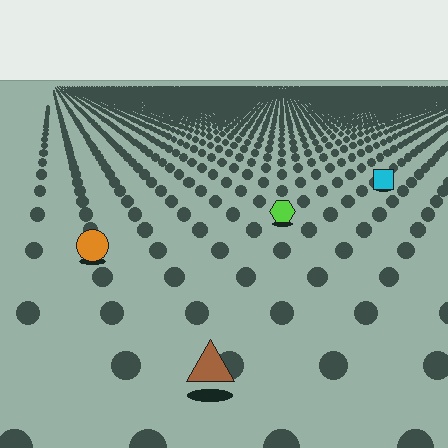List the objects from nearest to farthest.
From nearest to farthest: the brown triangle, the orange circle, the lime hexagon, the cyan square.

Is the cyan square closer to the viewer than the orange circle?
No. The orange circle is closer — you can tell from the texture gradient: the ground texture is coarser near it.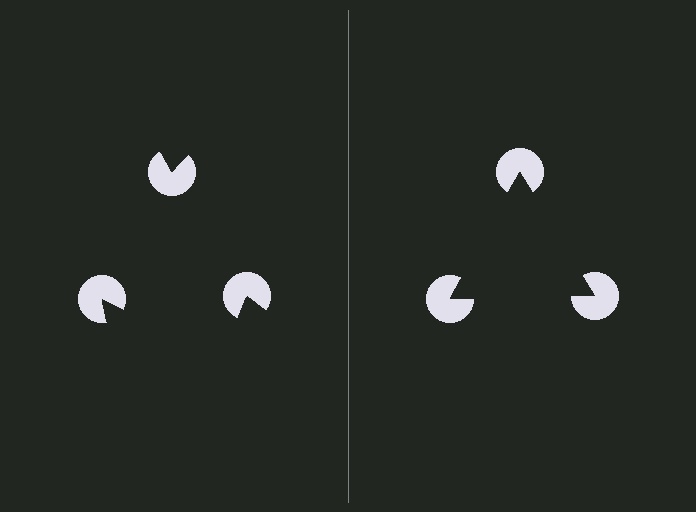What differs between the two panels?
The pac-man discs are positioned identically on both sides; only the wedge orientations differ. On the right they align to a triangle; on the left they are misaligned.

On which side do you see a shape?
An illusory triangle appears on the right side. On the left side the wedge cuts are rotated, so no coherent shape forms.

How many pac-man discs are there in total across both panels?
6 — 3 on each side.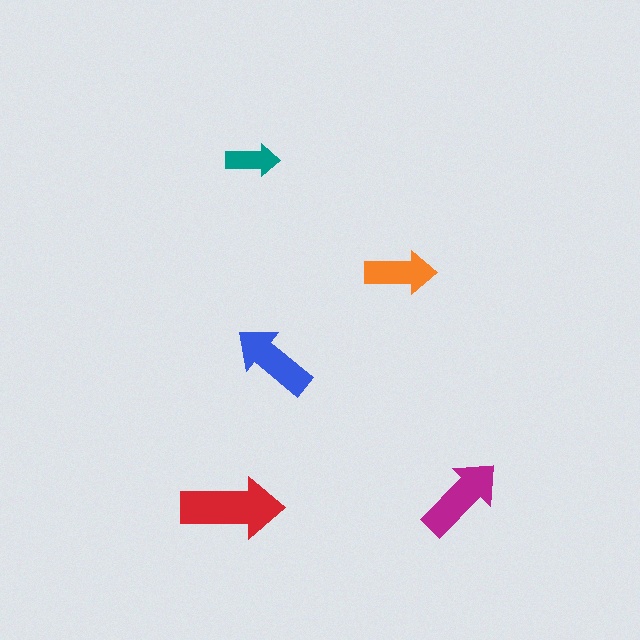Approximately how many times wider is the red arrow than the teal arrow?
About 2 times wider.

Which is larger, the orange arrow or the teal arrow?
The orange one.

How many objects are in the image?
There are 5 objects in the image.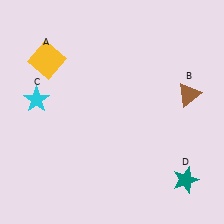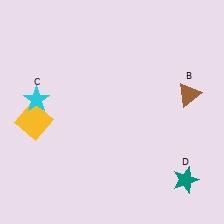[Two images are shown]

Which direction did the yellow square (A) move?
The yellow square (A) moved down.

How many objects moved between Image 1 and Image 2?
1 object moved between the two images.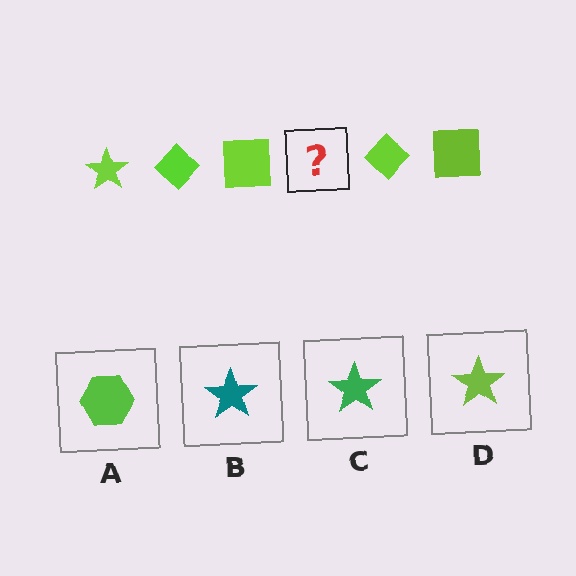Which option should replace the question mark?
Option D.